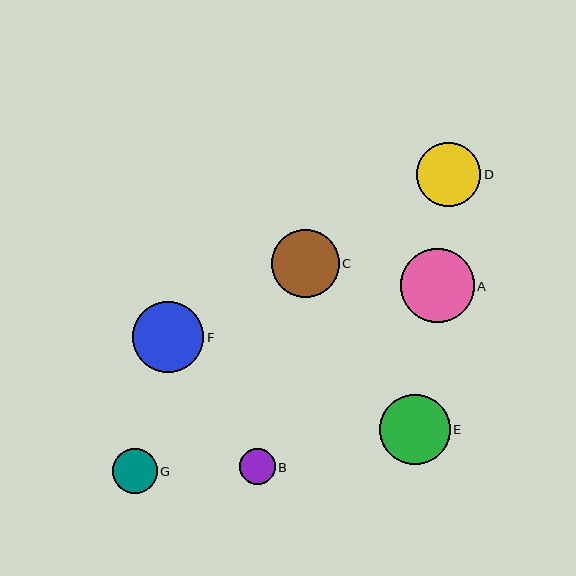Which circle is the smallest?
Circle B is the smallest with a size of approximately 36 pixels.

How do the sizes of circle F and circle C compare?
Circle F and circle C are approximately the same size.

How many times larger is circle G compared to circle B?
Circle G is approximately 1.2 times the size of circle B.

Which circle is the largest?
Circle A is the largest with a size of approximately 74 pixels.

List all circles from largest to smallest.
From largest to smallest: A, F, E, C, D, G, B.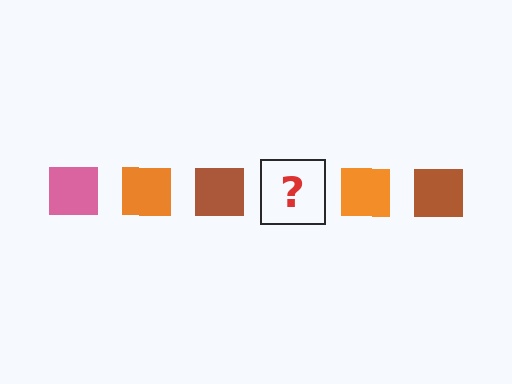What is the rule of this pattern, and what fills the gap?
The rule is that the pattern cycles through pink, orange, brown squares. The gap should be filled with a pink square.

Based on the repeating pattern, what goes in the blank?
The blank should be a pink square.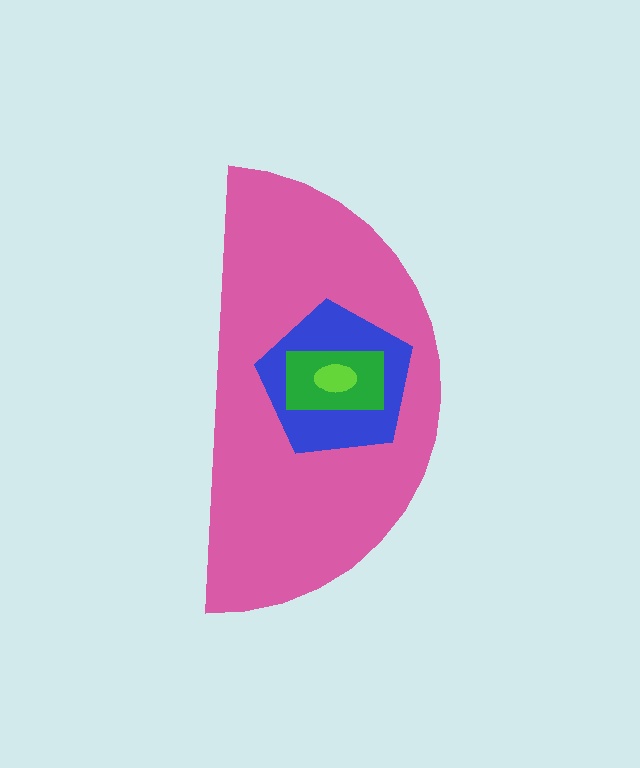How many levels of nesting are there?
4.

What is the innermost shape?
The lime ellipse.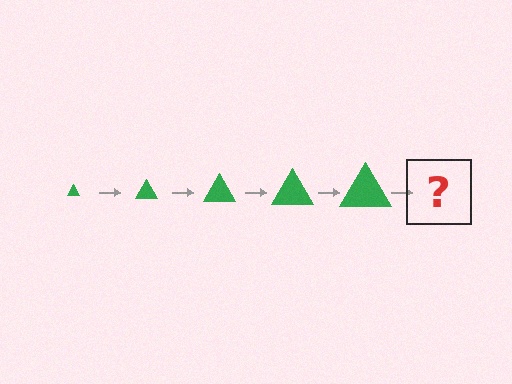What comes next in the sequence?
The next element should be a green triangle, larger than the previous one.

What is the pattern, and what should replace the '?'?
The pattern is that the triangle gets progressively larger each step. The '?' should be a green triangle, larger than the previous one.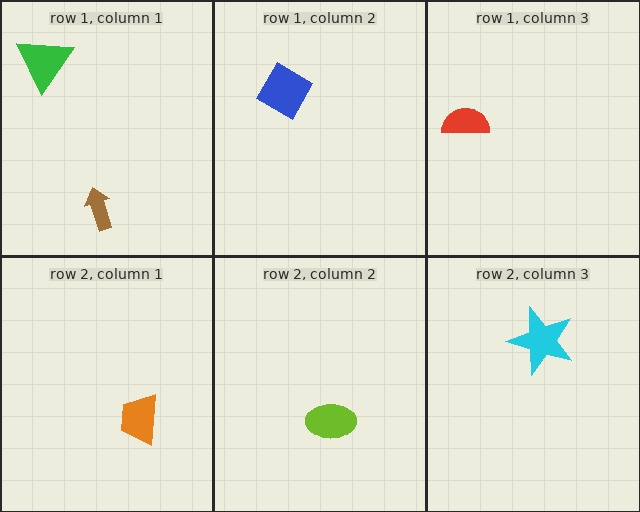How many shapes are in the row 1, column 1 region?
2.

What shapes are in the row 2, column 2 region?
The lime ellipse.